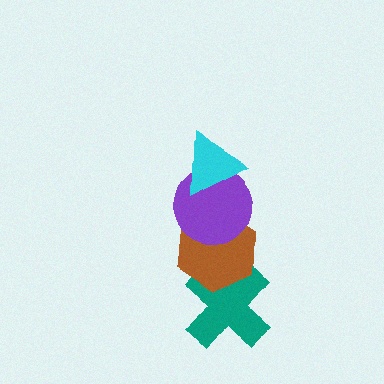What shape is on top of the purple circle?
The cyan triangle is on top of the purple circle.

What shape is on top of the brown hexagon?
The purple circle is on top of the brown hexagon.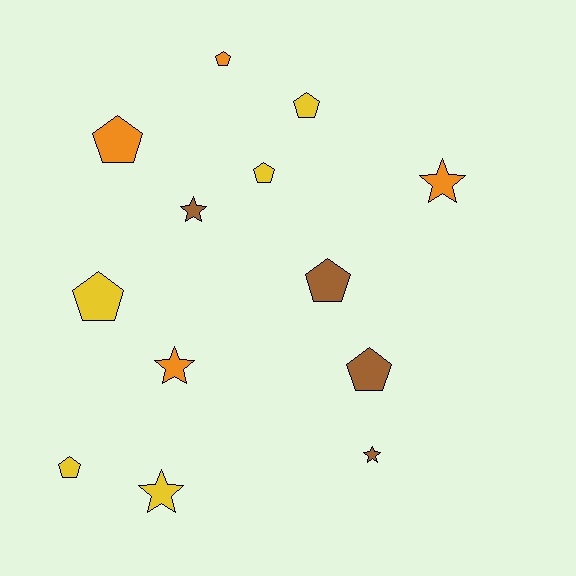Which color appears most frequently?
Yellow, with 5 objects.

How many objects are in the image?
There are 13 objects.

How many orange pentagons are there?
There are 2 orange pentagons.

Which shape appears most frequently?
Pentagon, with 8 objects.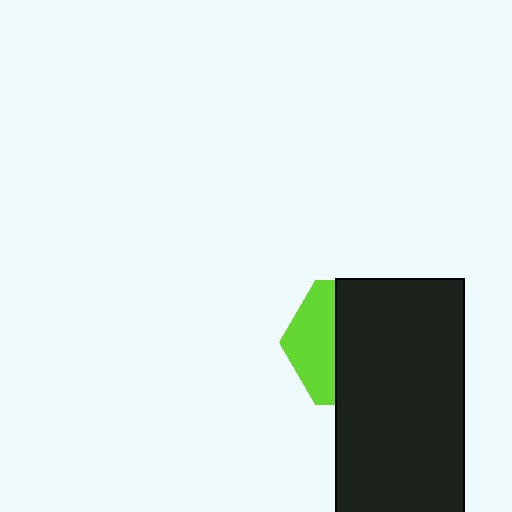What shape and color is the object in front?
The object in front is a black rectangle.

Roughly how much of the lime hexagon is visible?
A small part of it is visible (roughly 35%).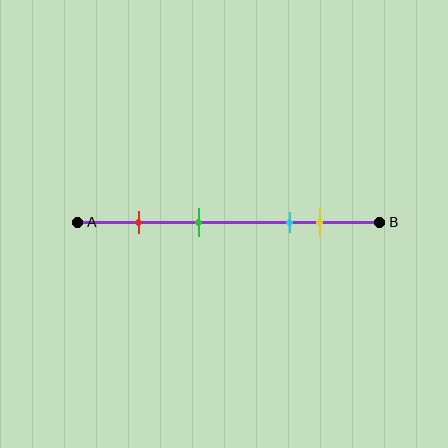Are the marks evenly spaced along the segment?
No, the marks are not evenly spaced.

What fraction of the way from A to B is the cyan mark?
The cyan mark is approximately 70% (0.7) of the way from A to B.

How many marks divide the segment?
There are 4 marks dividing the segment.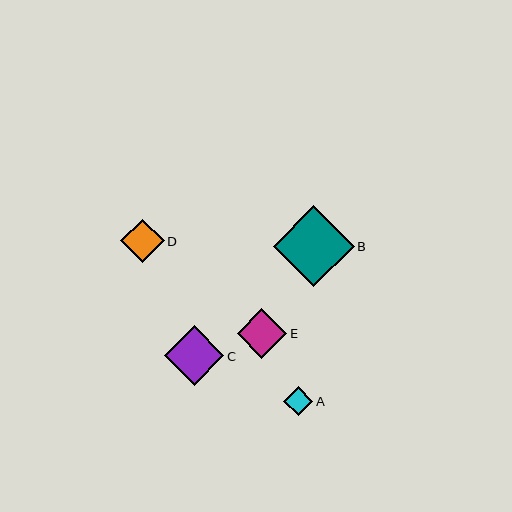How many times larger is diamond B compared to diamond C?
Diamond B is approximately 1.4 times the size of diamond C.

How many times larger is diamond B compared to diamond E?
Diamond B is approximately 1.6 times the size of diamond E.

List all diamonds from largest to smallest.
From largest to smallest: B, C, E, D, A.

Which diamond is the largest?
Diamond B is the largest with a size of approximately 81 pixels.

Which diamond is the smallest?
Diamond A is the smallest with a size of approximately 29 pixels.